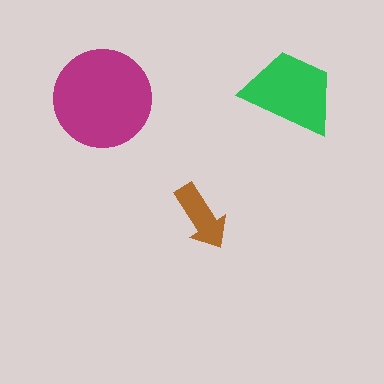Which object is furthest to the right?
The green trapezoid is rightmost.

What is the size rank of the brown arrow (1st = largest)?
3rd.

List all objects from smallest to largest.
The brown arrow, the green trapezoid, the magenta circle.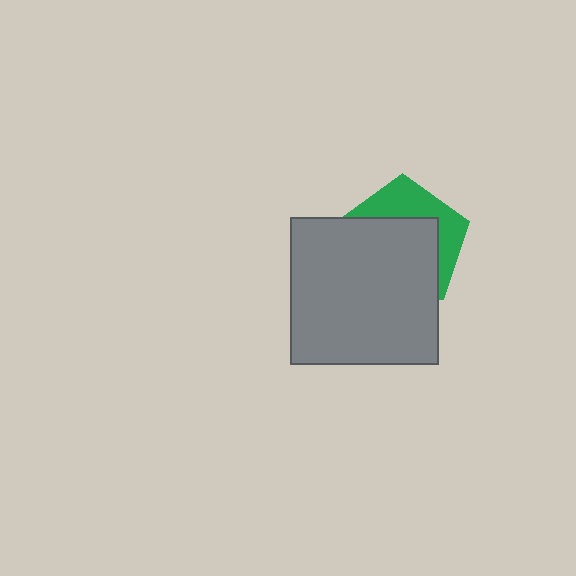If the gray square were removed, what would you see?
You would see the complete green pentagon.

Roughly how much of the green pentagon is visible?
A small part of it is visible (roughly 36%).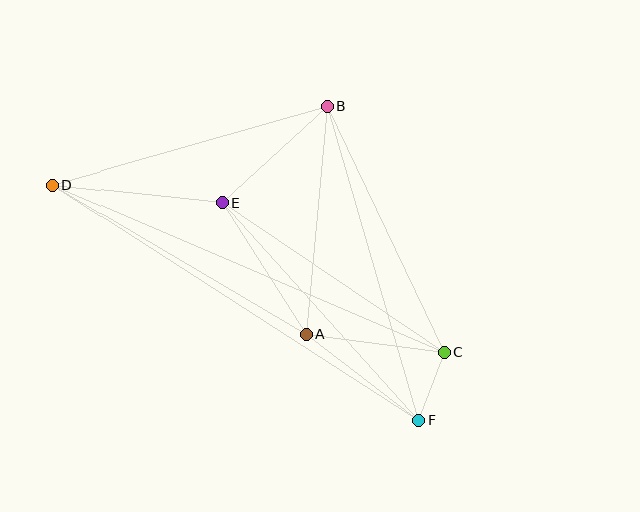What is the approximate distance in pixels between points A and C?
The distance between A and C is approximately 139 pixels.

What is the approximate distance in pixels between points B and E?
The distance between B and E is approximately 143 pixels.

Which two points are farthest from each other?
Points D and F are farthest from each other.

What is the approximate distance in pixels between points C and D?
The distance between C and D is approximately 426 pixels.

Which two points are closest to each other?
Points C and F are closest to each other.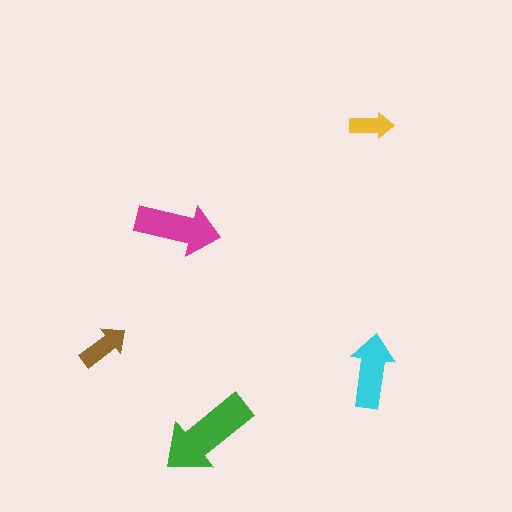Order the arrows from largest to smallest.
the green one, the magenta one, the cyan one, the brown one, the yellow one.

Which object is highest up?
The yellow arrow is topmost.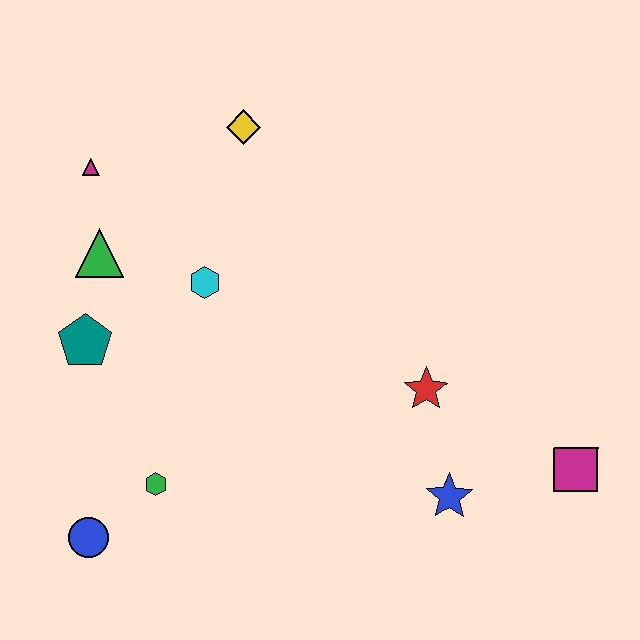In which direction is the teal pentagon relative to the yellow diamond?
The teal pentagon is below the yellow diamond.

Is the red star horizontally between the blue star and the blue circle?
Yes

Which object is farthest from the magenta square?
The magenta triangle is farthest from the magenta square.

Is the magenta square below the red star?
Yes